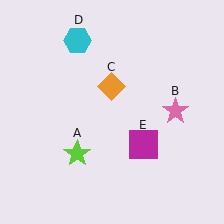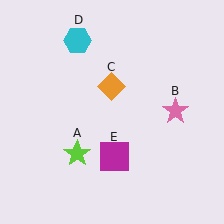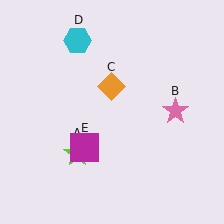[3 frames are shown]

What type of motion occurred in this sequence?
The magenta square (object E) rotated clockwise around the center of the scene.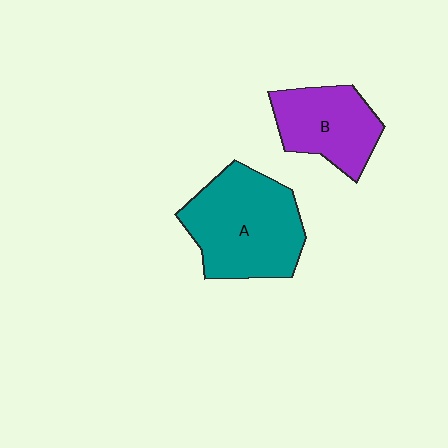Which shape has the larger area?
Shape A (teal).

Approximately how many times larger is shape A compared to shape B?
Approximately 1.5 times.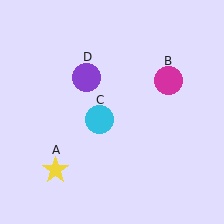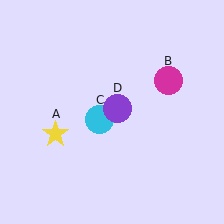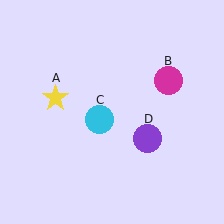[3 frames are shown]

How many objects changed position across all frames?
2 objects changed position: yellow star (object A), purple circle (object D).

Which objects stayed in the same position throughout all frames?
Magenta circle (object B) and cyan circle (object C) remained stationary.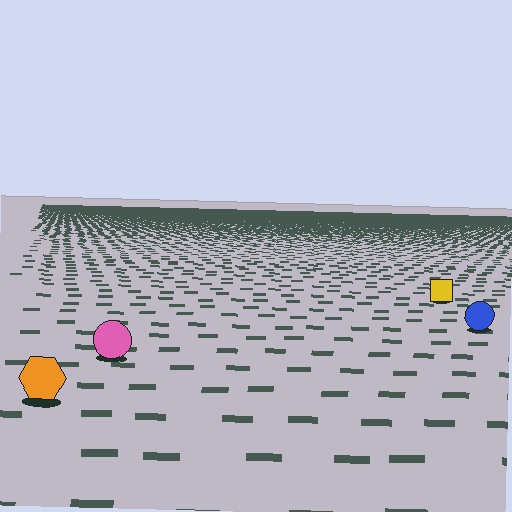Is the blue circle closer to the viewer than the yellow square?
Yes. The blue circle is closer — you can tell from the texture gradient: the ground texture is coarser near it.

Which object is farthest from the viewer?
The yellow square is farthest from the viewer. It appears smaller and the ground texture around it is denser.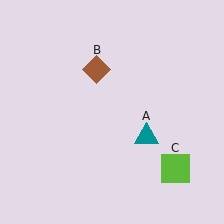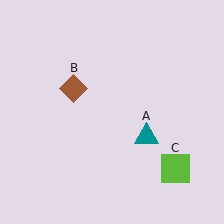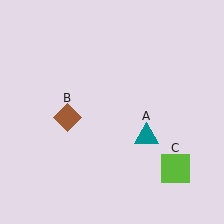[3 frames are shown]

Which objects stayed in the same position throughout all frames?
Teal triangle (object A) and lime square (object C) remained stationary.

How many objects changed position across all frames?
1 object changed position: brown diamond (object B).